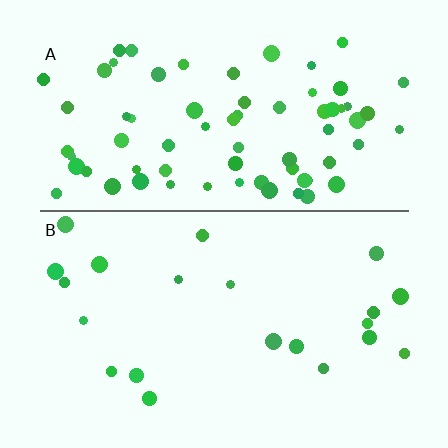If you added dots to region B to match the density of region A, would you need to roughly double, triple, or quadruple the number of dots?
Approximately triple.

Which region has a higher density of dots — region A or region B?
A (the top).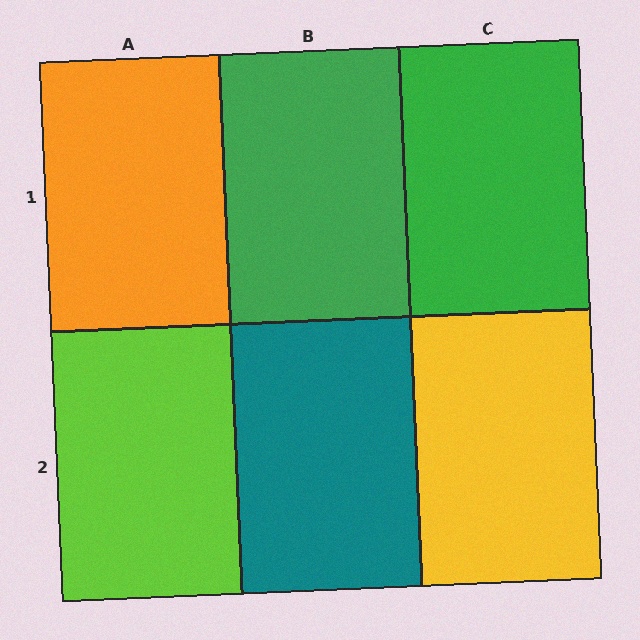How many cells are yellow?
1 cell is yellow.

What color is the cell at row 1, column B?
Green.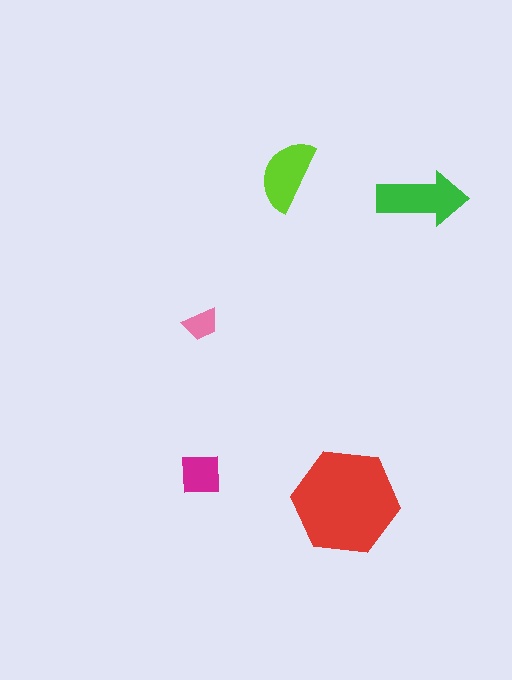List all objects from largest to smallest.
The red hexagon, the green arrow, the lime semicircle, the magenta square, the pink trapezoid.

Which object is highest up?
The lime semicircle is topmost.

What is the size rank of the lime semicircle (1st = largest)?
3rd.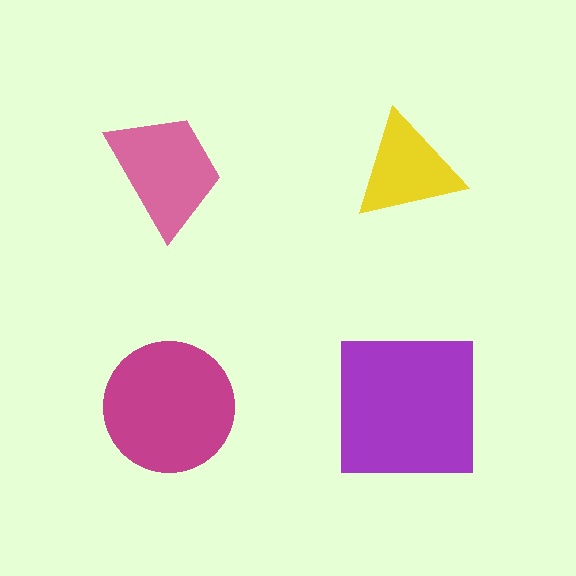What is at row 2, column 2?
A purple square.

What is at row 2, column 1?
A magenta circle.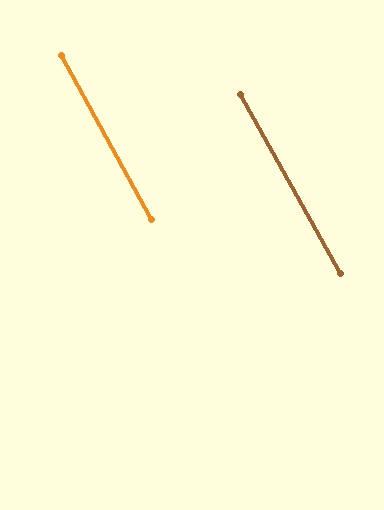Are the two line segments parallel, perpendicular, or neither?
Parallel — their directions differ by only 0.6°.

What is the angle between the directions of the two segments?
Approximately 1 degree.